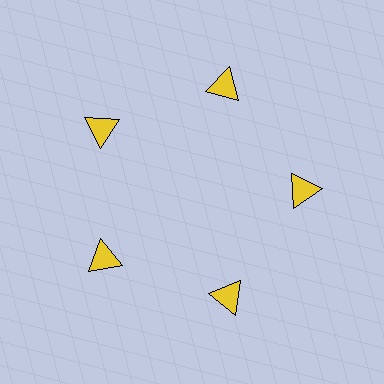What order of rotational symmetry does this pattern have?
This pattern has 5-fold rotational symmetry.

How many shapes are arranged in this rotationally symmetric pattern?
There are 5 shapes, arranged in 5 groups of 1.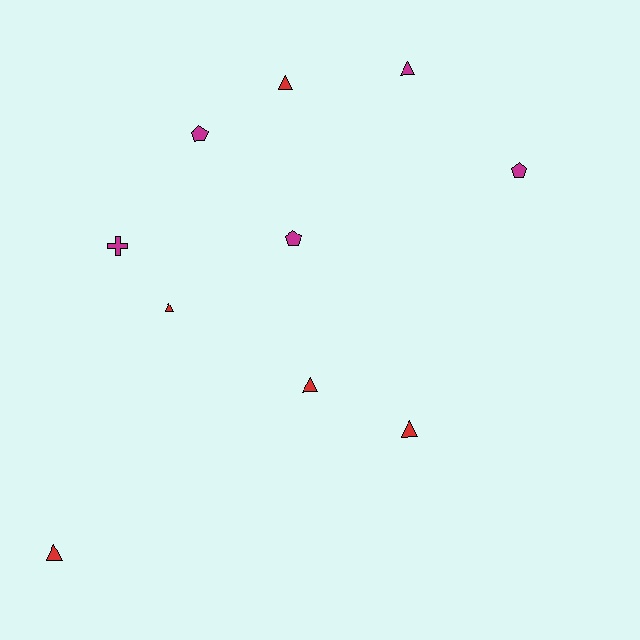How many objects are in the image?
There are 10 objects.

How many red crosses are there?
There are no red crosses.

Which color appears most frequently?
Red, with 5 objects.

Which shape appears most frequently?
Triangle, with 6 objects.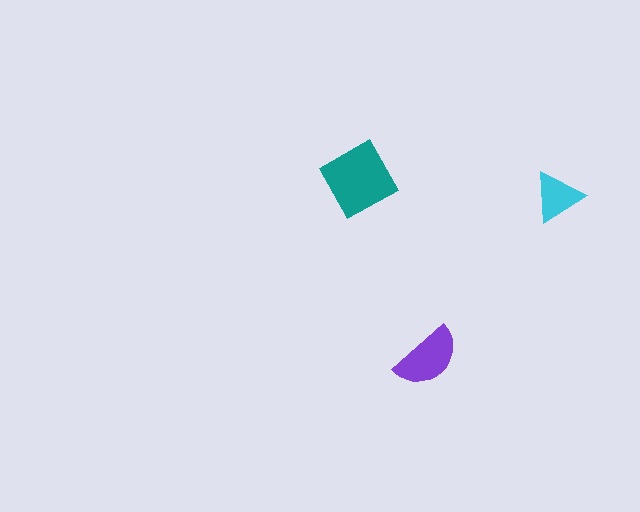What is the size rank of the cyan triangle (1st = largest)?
3rd.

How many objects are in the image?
There are 3 objects in the image.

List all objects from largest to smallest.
The teal square, the purple semicircle, the cyan triangle.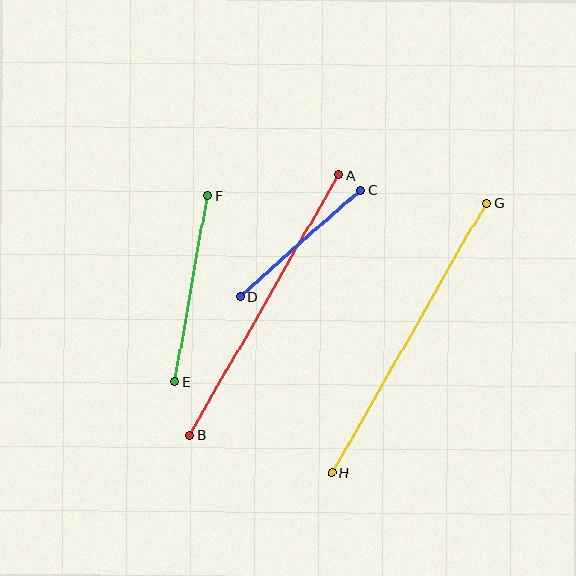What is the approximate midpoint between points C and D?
The midpoint is at approximately (300, 243) pixels.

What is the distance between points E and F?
The distance is approximately 189 pixels.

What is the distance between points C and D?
The distance is approximately 160 pixels.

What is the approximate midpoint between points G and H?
The midpoint is at approximately (409, 338) pixels.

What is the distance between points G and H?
The distance is approximately 312 pixels.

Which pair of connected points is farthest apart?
Points G and H are farthest apart.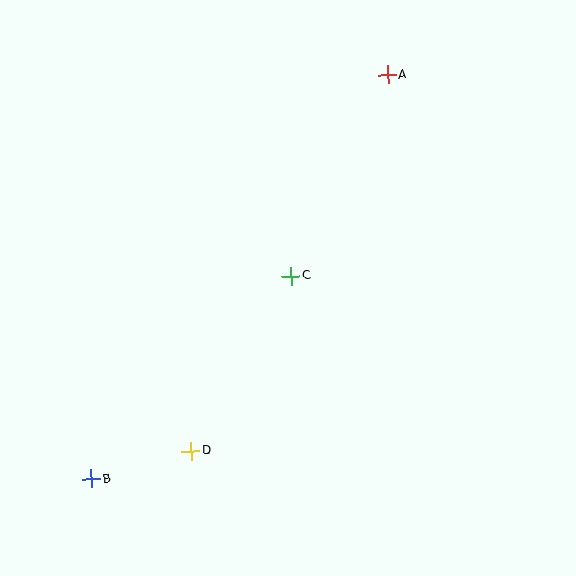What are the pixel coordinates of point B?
Point B is at (91, 479).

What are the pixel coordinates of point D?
Point D is at (191, 451).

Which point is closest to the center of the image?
Point C at (291, 276) is closest to the center.